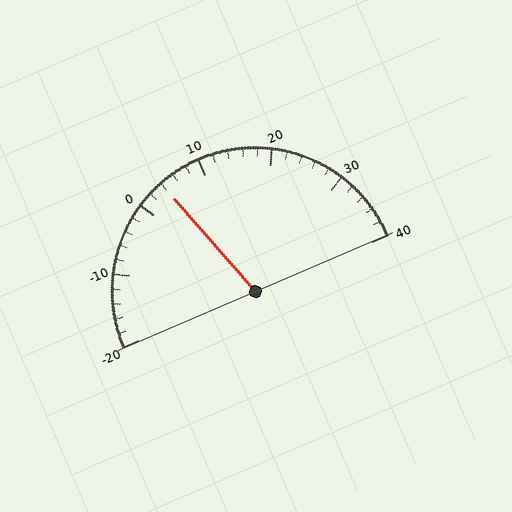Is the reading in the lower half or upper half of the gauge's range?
The reading is in the lower half of the range (-20 to 40).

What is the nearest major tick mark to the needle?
The nearest major tick mark is 0.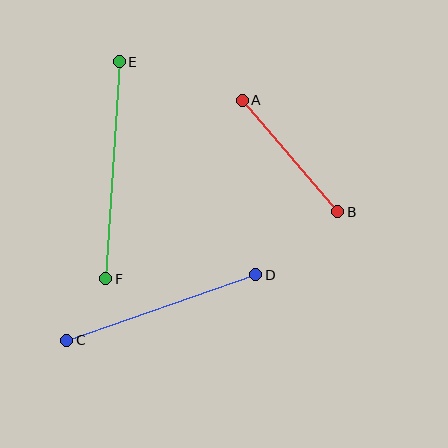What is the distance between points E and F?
The distance is approximately 218 pixels.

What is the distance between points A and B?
The distance is approximately 146 pixels.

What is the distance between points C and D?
The distance is approximately 200 pixels.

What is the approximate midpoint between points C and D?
The midpoint is at approximately (161, 307) pixels.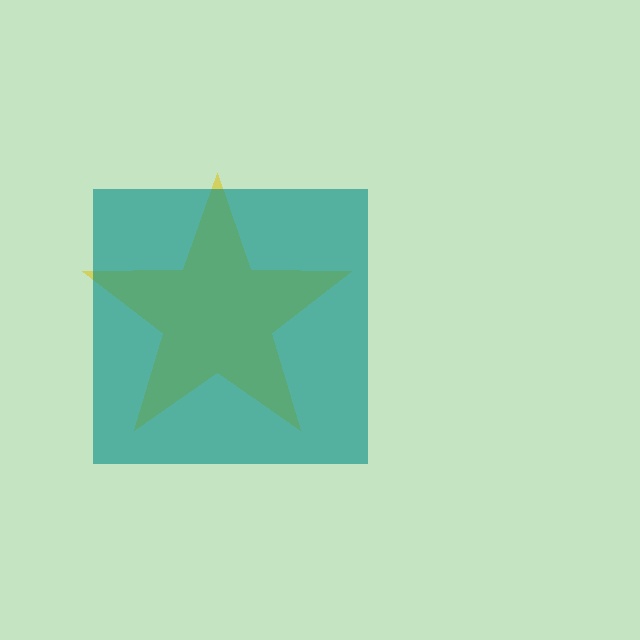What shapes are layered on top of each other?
The layered shapes are: a yellow star, a teal square.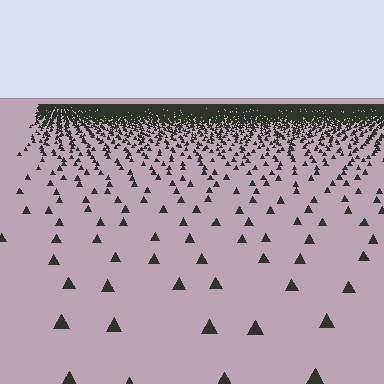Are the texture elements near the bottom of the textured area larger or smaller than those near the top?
Larger. Near the bottom, elements are closer to the viewer and appear at a bigger on-screen size.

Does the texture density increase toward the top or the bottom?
Density increases toward the top.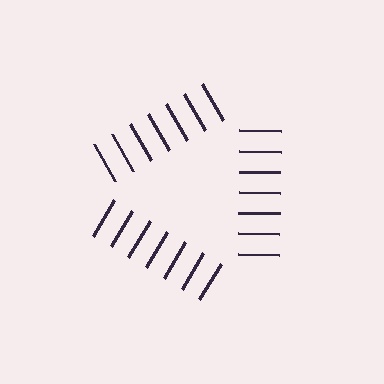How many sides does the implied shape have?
3 sides — the line-ends trace a triangle.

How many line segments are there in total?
21 — 7 along each of the 3 edges.